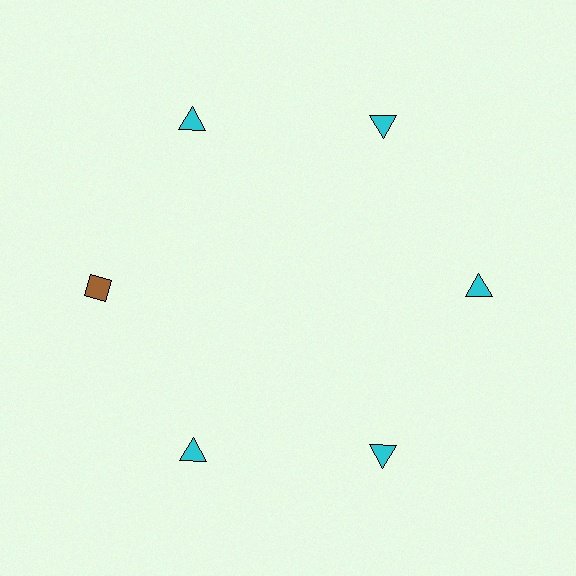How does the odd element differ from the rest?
It differs in both color (brown instead of cyan) and shape (diamond instead of triangle).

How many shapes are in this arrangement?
There are 6 shapes arranged in a ring pattern.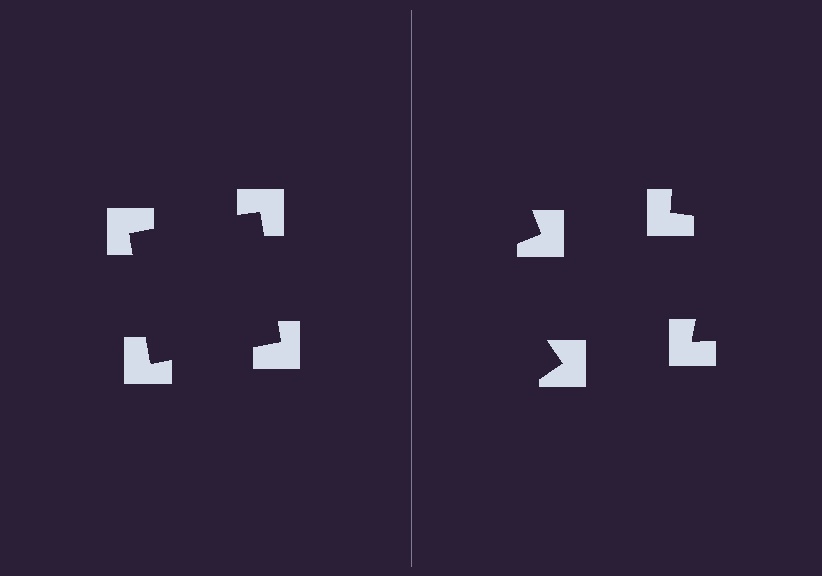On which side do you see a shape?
An illusory square appears on the left side. On the right side the wedge cuts are rotated, so no coherent shape forms.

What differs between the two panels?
The notched squares are positioned identically on both sides; only the wedge orientations differ. On the left they align to a square; on the right they are misaligned.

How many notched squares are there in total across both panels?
8 — 4 on each side.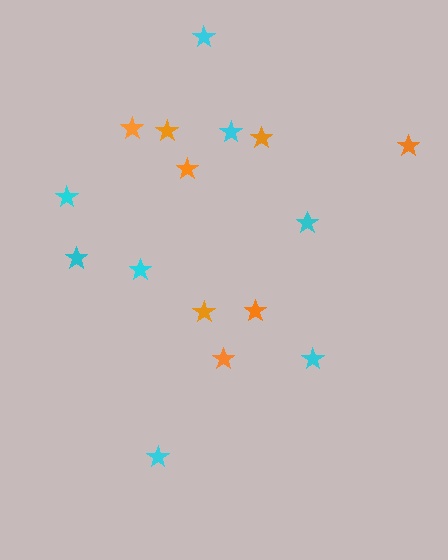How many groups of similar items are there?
There are 2 groups: one group of orange stars (8) and one group of cyan stars (8).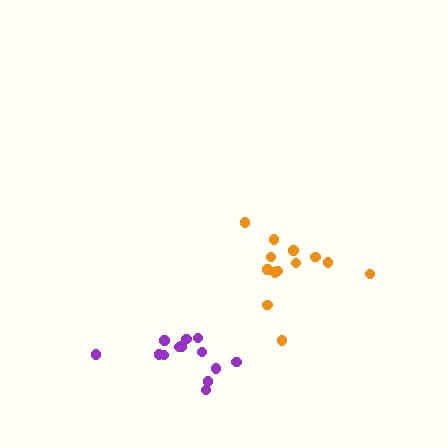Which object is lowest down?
The purple cluster is bottommost.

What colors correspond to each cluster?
The clusters are colored: orange, purple.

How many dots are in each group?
Group 1: 13 dots, Group 2: 13 dots (26 total).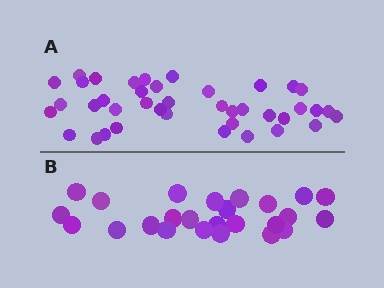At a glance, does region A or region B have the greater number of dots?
Region A (the top region) has more dots.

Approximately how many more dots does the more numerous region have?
Region A has approximately 15 more dots than region B.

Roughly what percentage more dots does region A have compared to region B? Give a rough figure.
About 60% more.